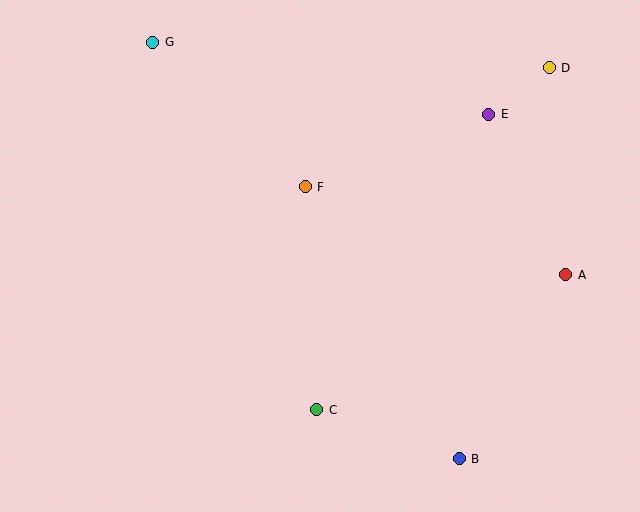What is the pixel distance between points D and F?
The distance between D and F is 272 pixels.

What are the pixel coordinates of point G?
Point G is at (153, 42).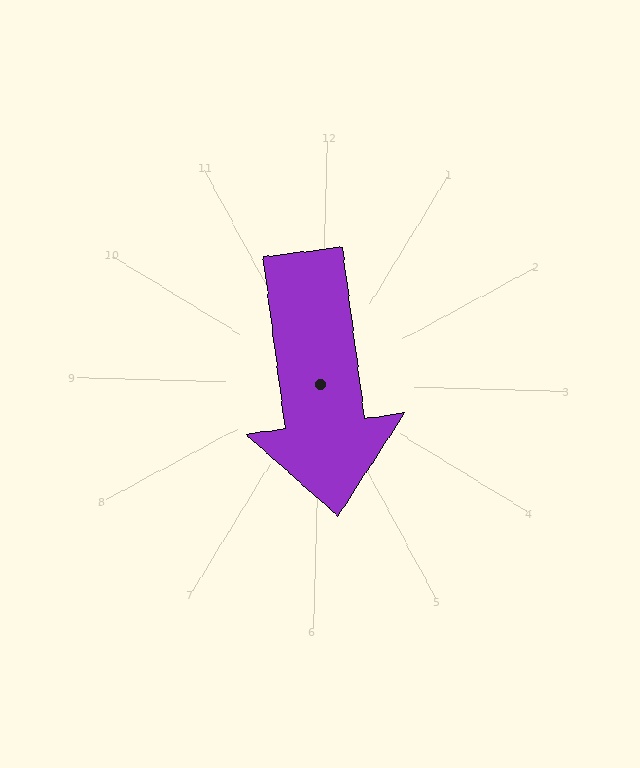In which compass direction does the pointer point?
South.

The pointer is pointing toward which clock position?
Roughly 6 o'clock.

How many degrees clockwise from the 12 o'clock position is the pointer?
Approximately 171 degrees.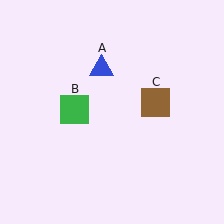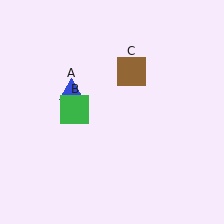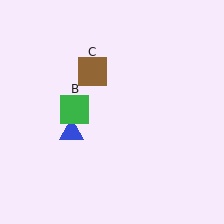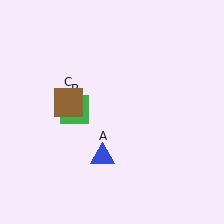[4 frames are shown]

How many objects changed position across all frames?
2 objects changed position: blue triangle (object A), brown square (object C).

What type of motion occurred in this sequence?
The blue triangle (object A), brown square (object C) rotated counterclockwise around the center of the scene.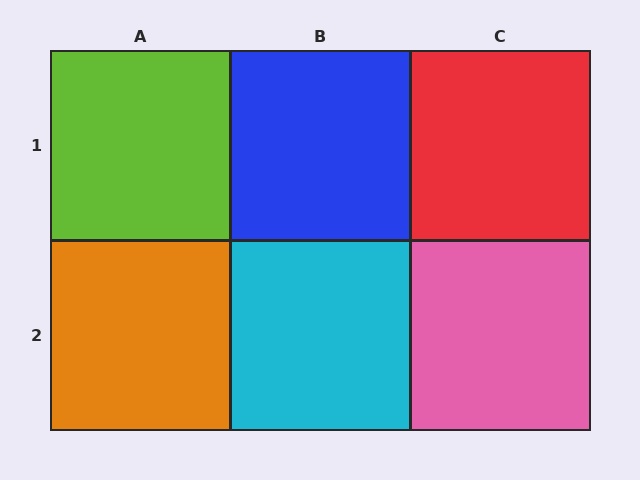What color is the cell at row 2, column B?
Cyan.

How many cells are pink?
1 cell is pink.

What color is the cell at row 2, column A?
Orange.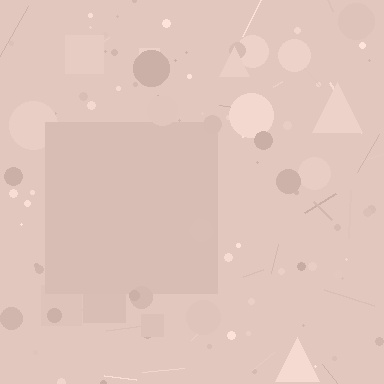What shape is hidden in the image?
A square is hidden in the image.